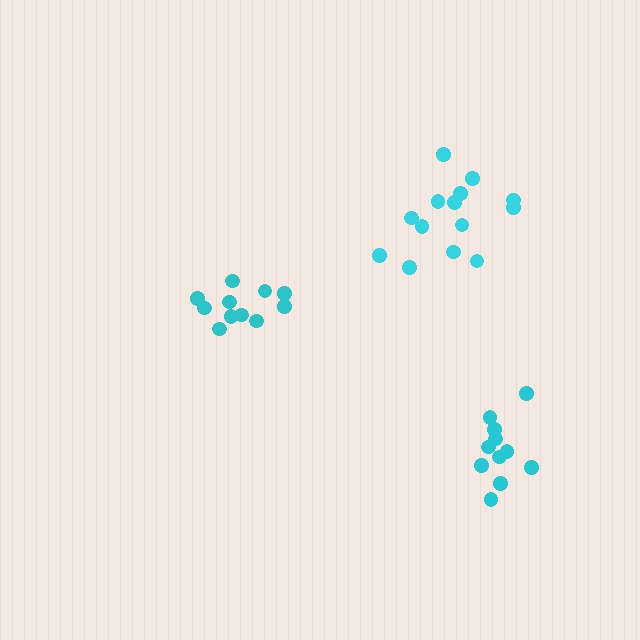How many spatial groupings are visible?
There are 3 spatial groupings.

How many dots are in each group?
Group 1: 14 dots, Group 2: 11 dots, Group 3: 11 dots (36 total).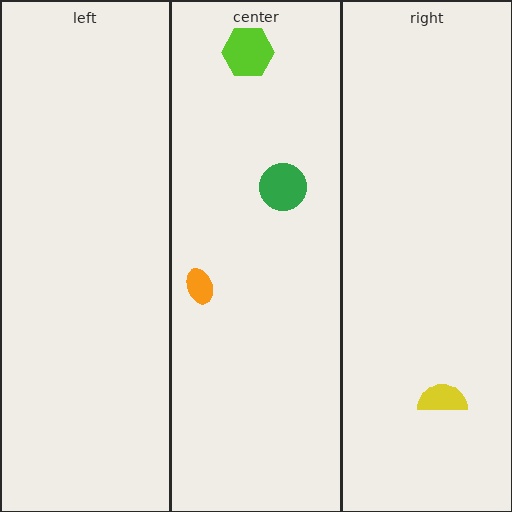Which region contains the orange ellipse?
The center region.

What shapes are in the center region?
The green circle, the lime hexagon, the orange ellipse.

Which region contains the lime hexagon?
The center region.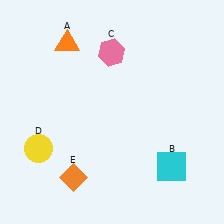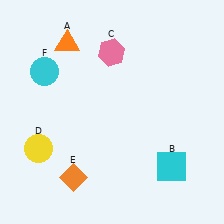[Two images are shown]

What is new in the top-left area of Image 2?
A cyan circle (F) was added in the top-left area of Image 2.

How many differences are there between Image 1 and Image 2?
There is 1 difference between the two images.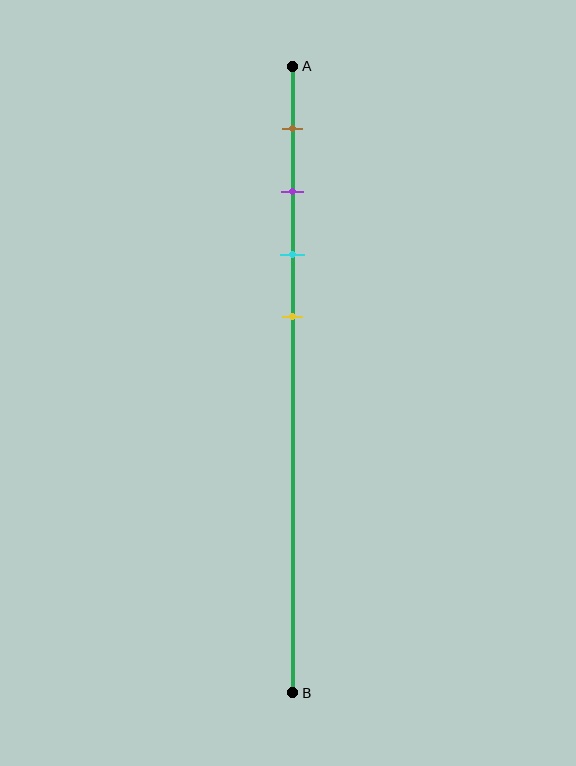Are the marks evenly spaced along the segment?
Yes, the marks are approximately evenly spaced.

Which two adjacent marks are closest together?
The purple and cyan marks are the closest adjacent pair.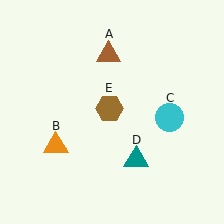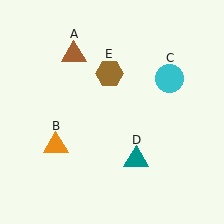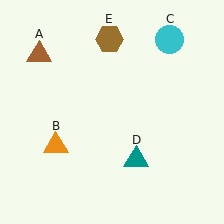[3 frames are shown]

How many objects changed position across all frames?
3 objects changed position: brown triangle (object A), cyan circle (object C), brown hexagon (object E).